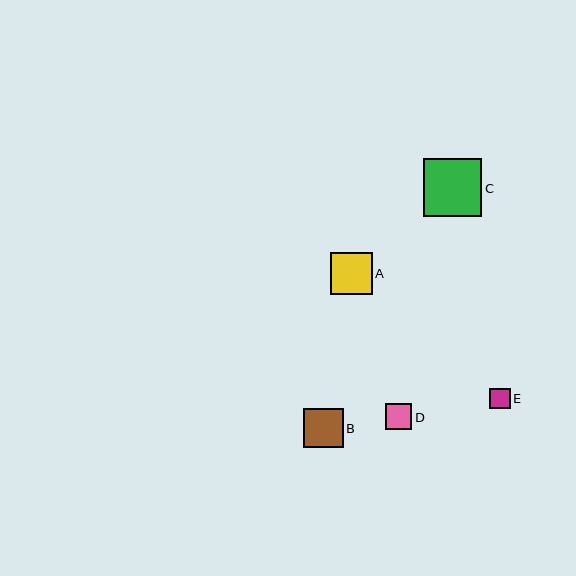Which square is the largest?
Square C is the largest with a size of approximately 58 pixels.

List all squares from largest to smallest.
From largest to smallest: C, A, B, D, E.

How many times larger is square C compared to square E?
Square C is approximately 2.9 times the size of square E.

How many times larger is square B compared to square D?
Square B is approximately 1.5 times the size of square D.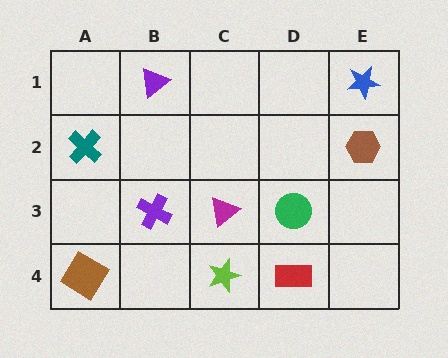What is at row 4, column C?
A lime star.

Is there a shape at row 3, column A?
No, that cell is empty.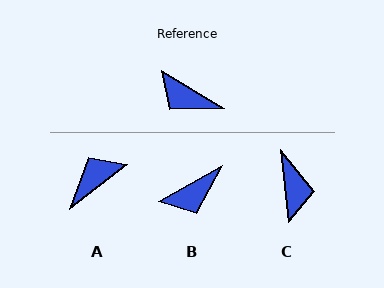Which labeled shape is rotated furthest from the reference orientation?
C, about 128 degrees away.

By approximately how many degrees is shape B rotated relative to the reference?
Approximately 61 degrees counter-clockwise.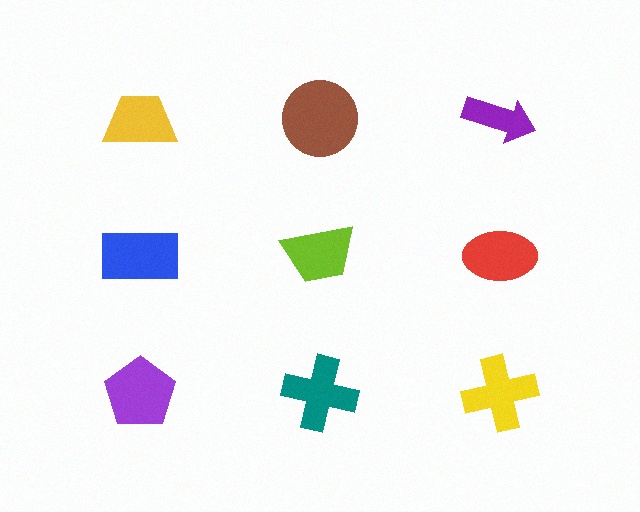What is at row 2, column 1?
A blue rectangle.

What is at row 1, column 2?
A brown circle.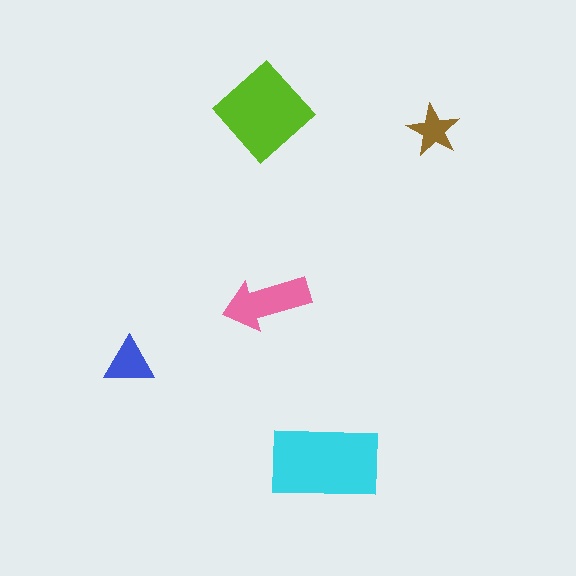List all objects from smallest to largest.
The brown star, the blue triangle, the pink arrow, the lime diamond, the cyan rectangle.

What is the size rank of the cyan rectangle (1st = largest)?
1st.